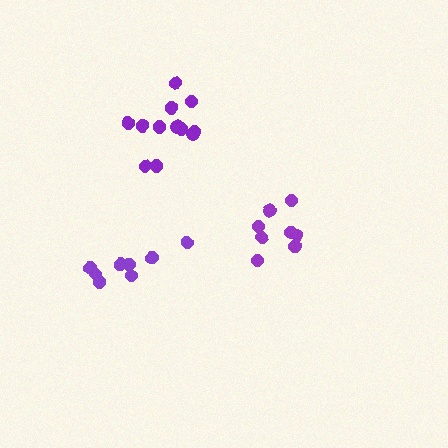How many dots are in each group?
Group 1: 8 dots, Group 2: 8 dots, Group 3: 12 dots (28 total).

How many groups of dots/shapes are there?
There are 3 groups.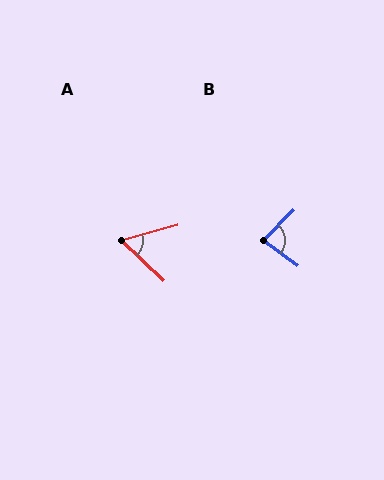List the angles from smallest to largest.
A (59°), B (81°).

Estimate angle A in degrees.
Approximately 59 degrees.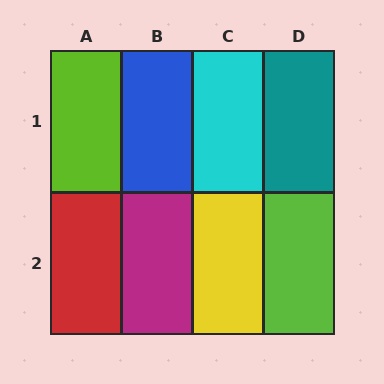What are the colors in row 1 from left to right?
Lime, blue, cyan, teal.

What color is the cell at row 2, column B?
Magenta.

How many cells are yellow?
1 cell is yellow.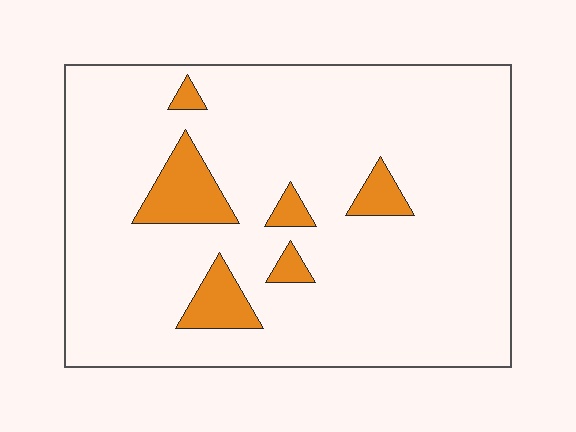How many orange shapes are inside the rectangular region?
6.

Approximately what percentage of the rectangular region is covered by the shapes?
Approximately 10%.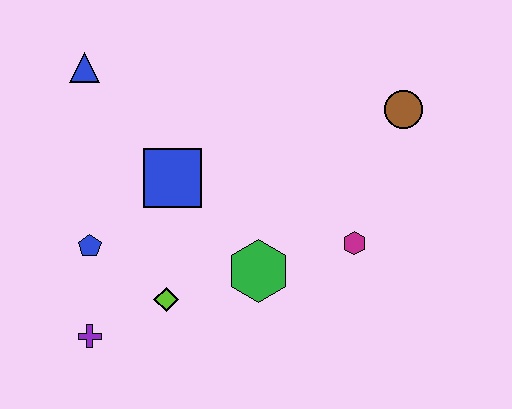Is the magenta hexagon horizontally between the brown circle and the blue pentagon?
Yes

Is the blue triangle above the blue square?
Yes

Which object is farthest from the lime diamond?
The brown circle is farthest from the lime diamond.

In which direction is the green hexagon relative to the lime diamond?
The green hexagon is to the right of the lime diamond.